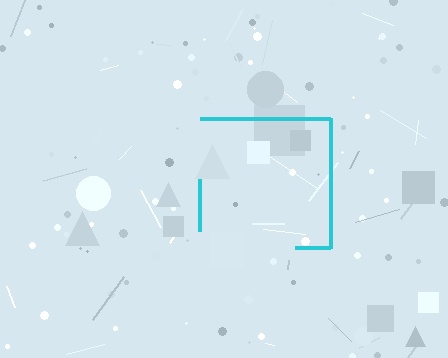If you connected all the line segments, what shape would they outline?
They would outline a square.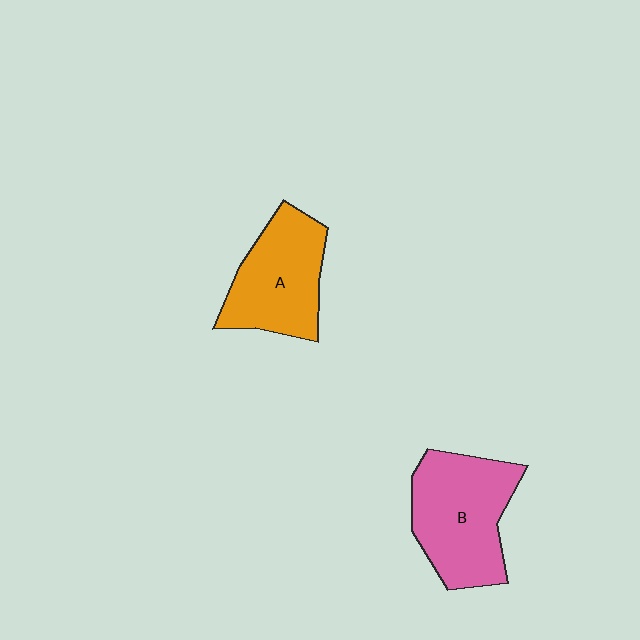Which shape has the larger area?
Shape B (pink).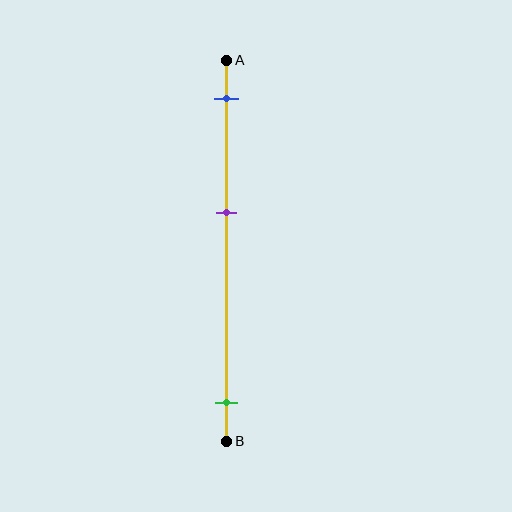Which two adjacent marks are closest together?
The blue and purple marks are the closest adjacent pair.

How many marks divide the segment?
There are 3 marks dividing the segment.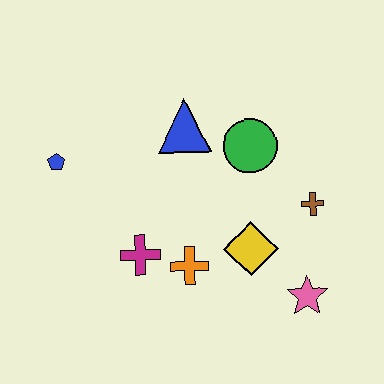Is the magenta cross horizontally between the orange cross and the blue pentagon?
Yes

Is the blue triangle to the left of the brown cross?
Yes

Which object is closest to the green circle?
The blue triangle is closest to the green circle.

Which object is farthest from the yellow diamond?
The blue pentagon is farthest from the yellow diamond.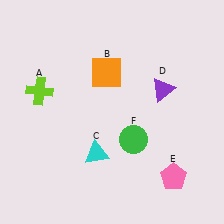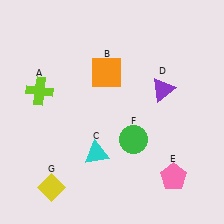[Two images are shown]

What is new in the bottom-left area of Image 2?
A yellow diamond (G) was added in the bottom-left area of Image 2.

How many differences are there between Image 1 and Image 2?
There is 1 difference between the two images.